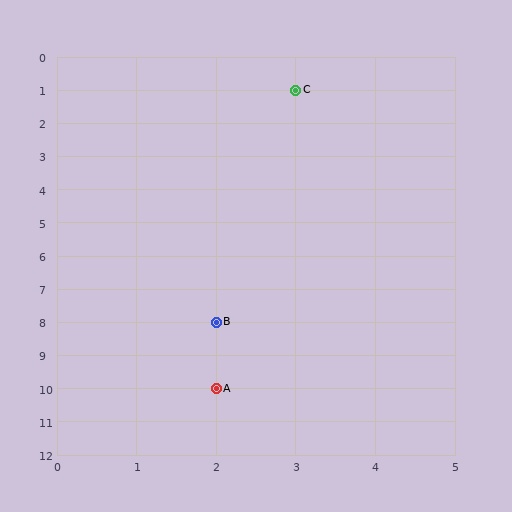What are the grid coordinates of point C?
Point C is at grid coordinates (3, 1).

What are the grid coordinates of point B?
Point B is at grid coordinates (2, 8).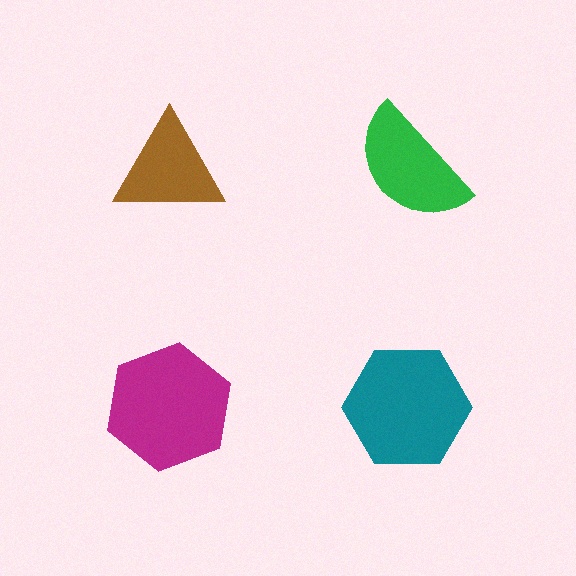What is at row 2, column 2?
A teal hexagon.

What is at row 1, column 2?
A green semicircle.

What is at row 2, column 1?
A magenta hexagon.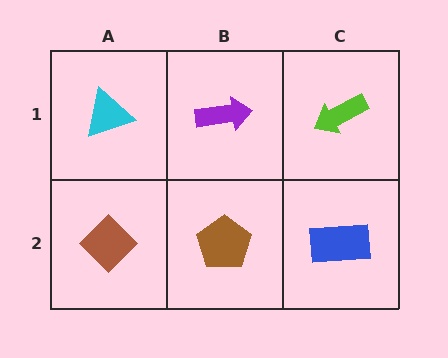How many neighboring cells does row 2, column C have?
2.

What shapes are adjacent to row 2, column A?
A cyan triangle (row 1, column A), a brown pentagon (row 2, column B).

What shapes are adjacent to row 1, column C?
A blue rectangle (row 2, column C), a purple arrow (row 1, column B).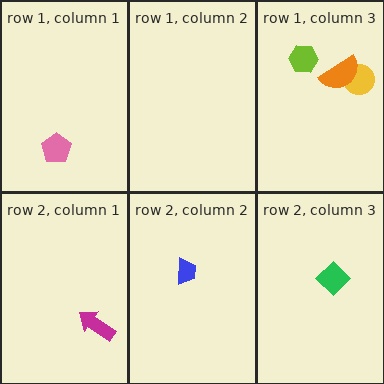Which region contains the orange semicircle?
The row 1, column 3 region.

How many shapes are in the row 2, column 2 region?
1.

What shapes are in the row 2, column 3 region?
The green diamond.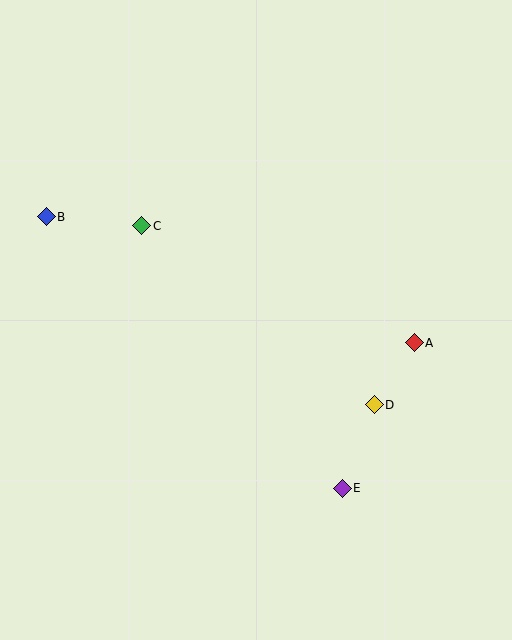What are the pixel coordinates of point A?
Point A is at (414, 343).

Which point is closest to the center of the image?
Point D at (374, 405) is closest to the center.